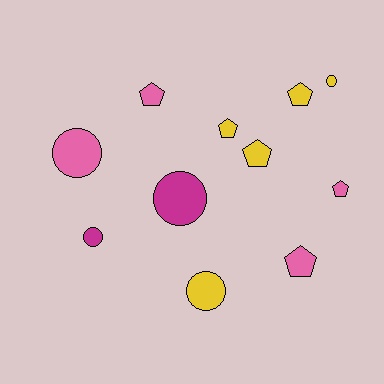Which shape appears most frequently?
Pentagon, with 6 objects.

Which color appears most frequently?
Yellow, with 5 objects.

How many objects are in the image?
There are 11 objects.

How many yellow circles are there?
There are 2 yellow circles.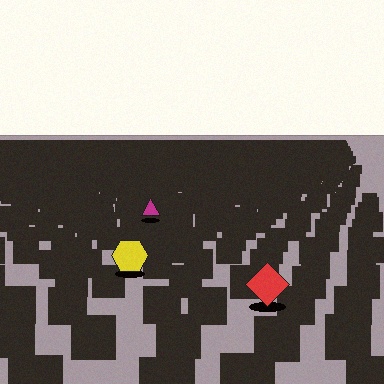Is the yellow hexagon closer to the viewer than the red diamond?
No. The red diamond is closer — you can tell from the texture gradient: the ground texture is coarser near it.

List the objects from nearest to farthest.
From nearest to farthest: the red diamond, the yellow hexagon, the magenta triangle.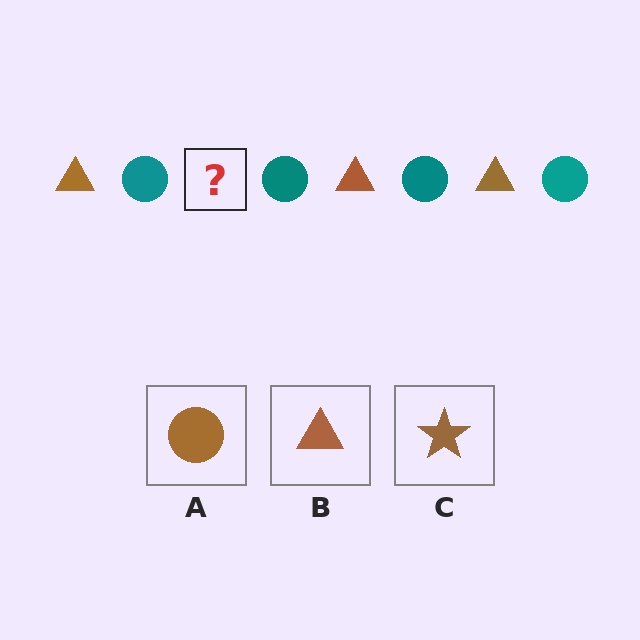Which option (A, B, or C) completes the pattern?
B.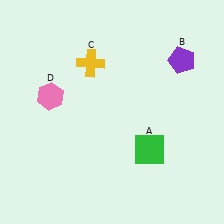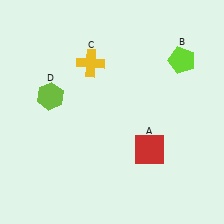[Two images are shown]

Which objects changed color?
A changed from green to red. B changed from purple to lime. D changed from pink to lime.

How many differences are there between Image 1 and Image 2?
There are 3 differences between the two images.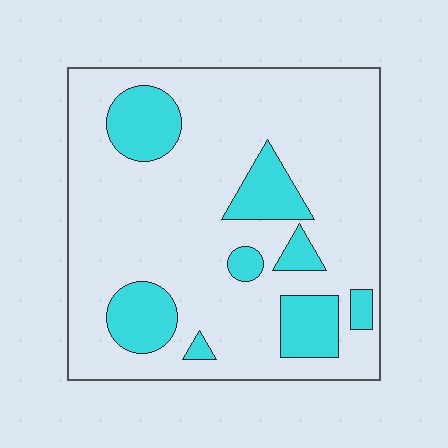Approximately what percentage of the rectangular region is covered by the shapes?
Approximately 20%.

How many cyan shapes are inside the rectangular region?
8.